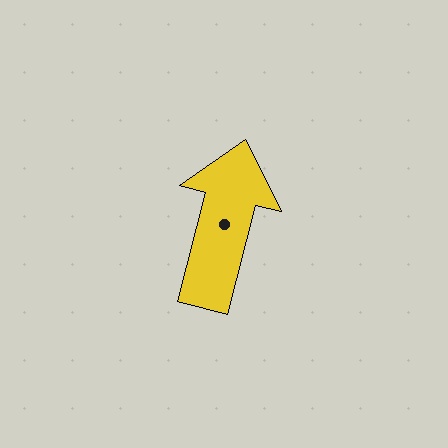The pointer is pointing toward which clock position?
Roughly 12 o'clock.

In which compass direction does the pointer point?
North.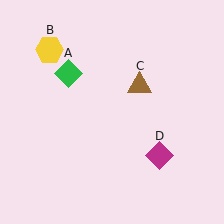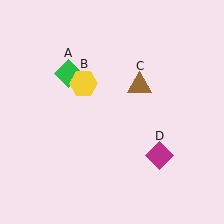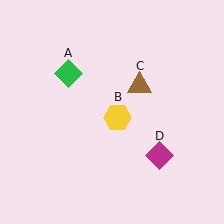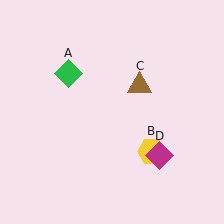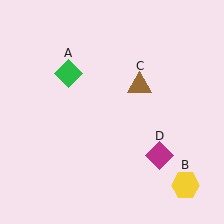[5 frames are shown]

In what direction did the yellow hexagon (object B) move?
The yellow hexagon (object B) moved down and to the right.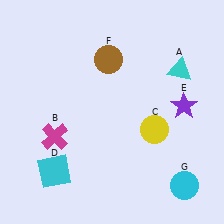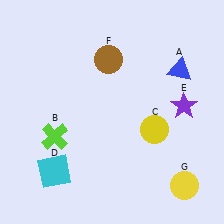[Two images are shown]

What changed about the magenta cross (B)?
In Image 1, B is magenta. In Image 2, it changed to lime.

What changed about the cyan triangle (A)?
In Image 1, A is cyan. In Image 2, it changed to blue.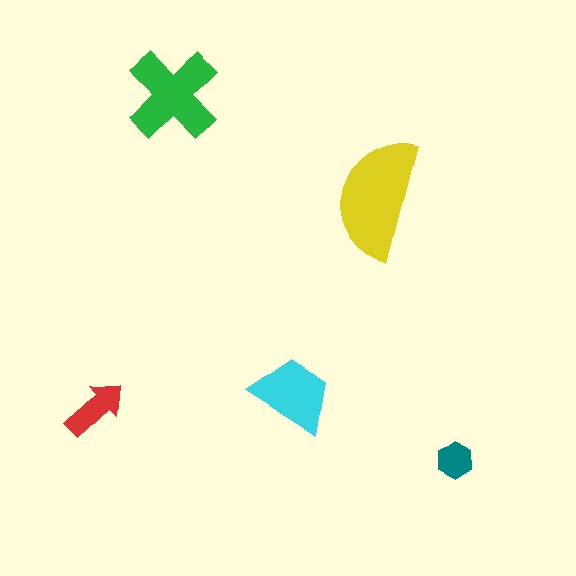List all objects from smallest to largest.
The teal hexagon, the red arrow, the cyan trapezoid, the green cross, the yellow semicircle.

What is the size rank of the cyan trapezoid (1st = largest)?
3rd.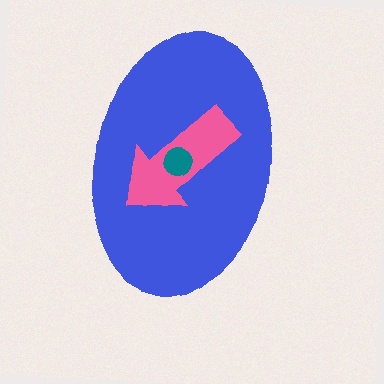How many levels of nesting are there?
3.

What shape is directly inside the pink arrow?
The teal circle.